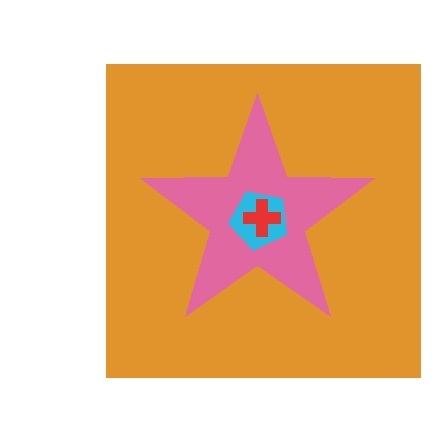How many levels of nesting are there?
4.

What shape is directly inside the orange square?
The pink star.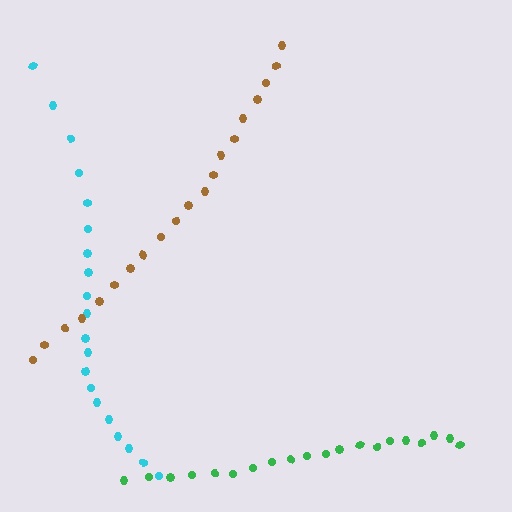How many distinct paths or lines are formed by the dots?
There are 3 distinct paths.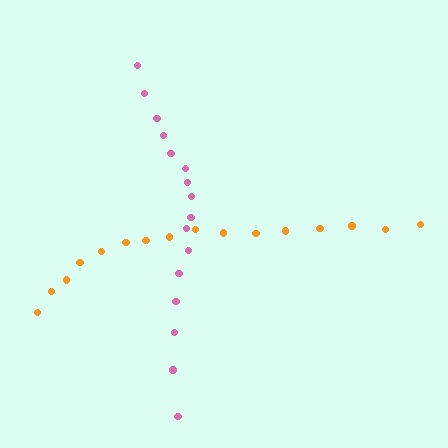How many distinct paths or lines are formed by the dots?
There are 2 distinct paths.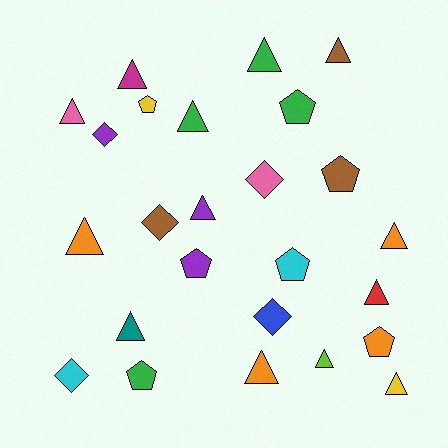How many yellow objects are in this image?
There are 2 yellow objects.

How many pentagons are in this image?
There are 7 pentagons.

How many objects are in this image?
There are 25 objects.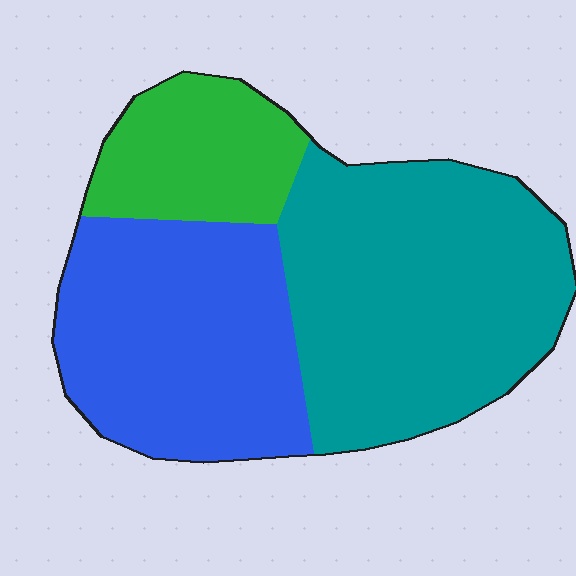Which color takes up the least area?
Green, at roughly 15%.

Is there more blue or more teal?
Teal.